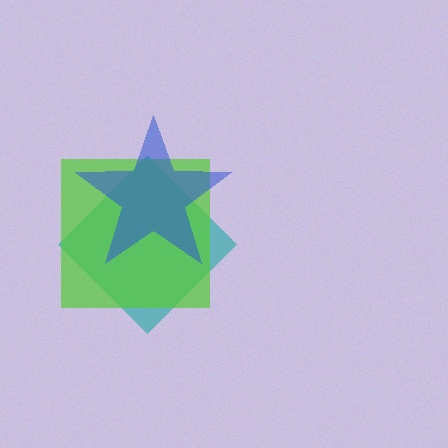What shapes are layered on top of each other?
The layered shapes are: a teal diamond, a lime square, a blue star.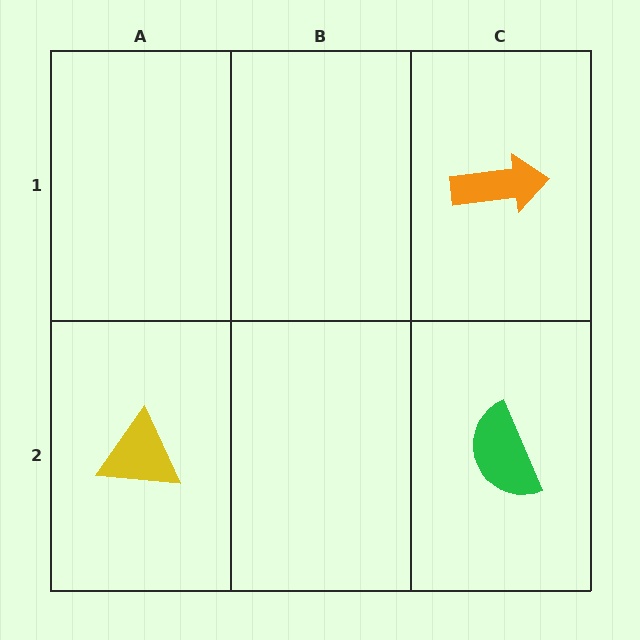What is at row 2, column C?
A green semicircle.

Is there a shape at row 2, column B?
No, that cell is empty.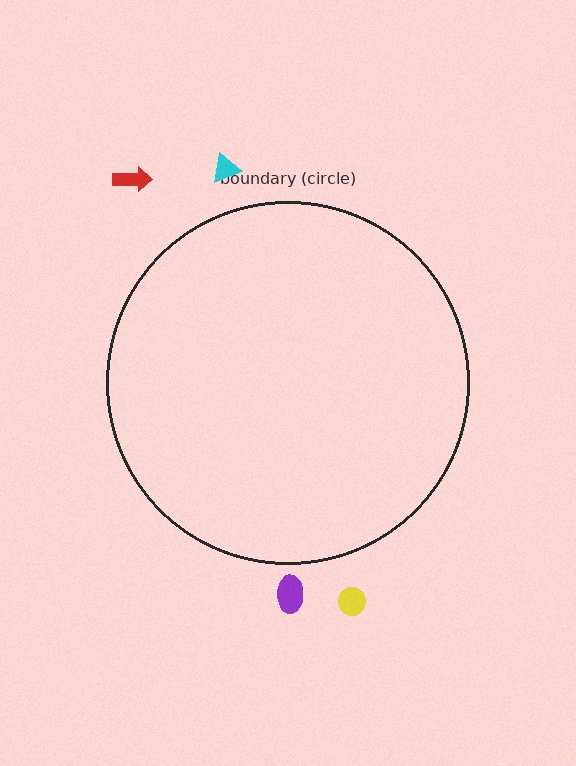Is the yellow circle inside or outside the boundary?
Outside.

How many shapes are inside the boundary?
0 inside, 4 outside.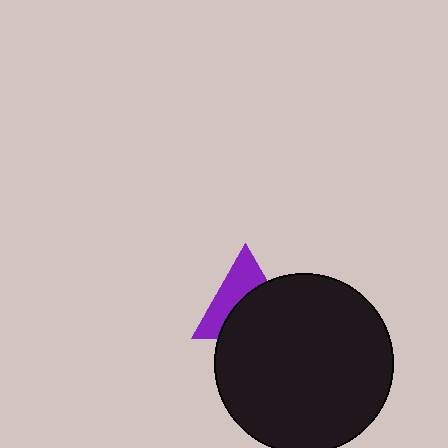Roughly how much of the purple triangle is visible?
About half of it is visible (roughly 46%).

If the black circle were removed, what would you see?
You would see the complete purple triangle.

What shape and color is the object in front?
The object in front is a black circle.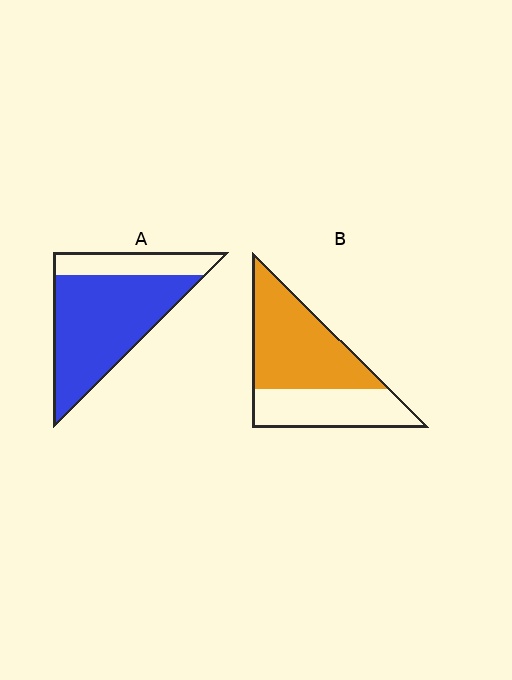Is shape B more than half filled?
Yes.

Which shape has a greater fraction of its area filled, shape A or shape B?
Shape A.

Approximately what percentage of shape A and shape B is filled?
A is approximately 75% and B is approximately 60%.